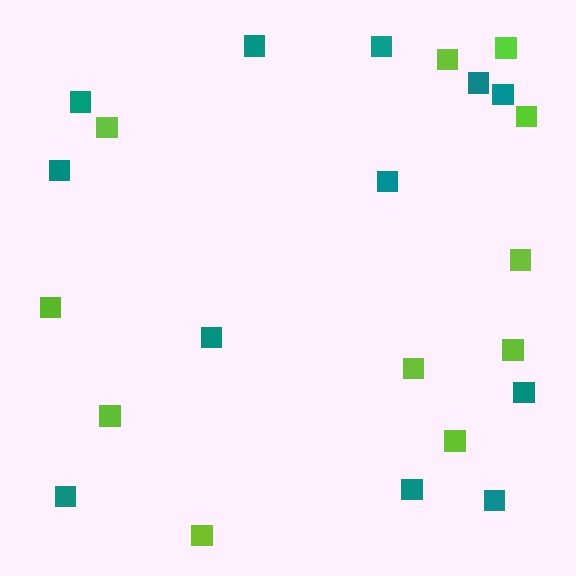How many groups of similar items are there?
There are 2 groups: one group of lime squares (11) and one group of teal squares (12).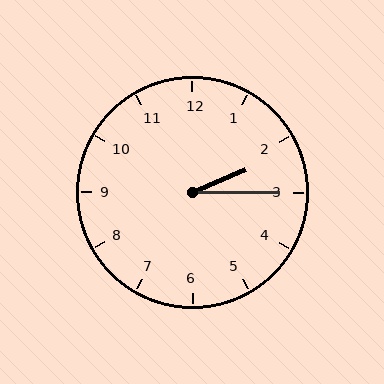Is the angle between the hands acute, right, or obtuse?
It is acute.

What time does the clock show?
2:15.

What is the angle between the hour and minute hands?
Approximately 22 degrees.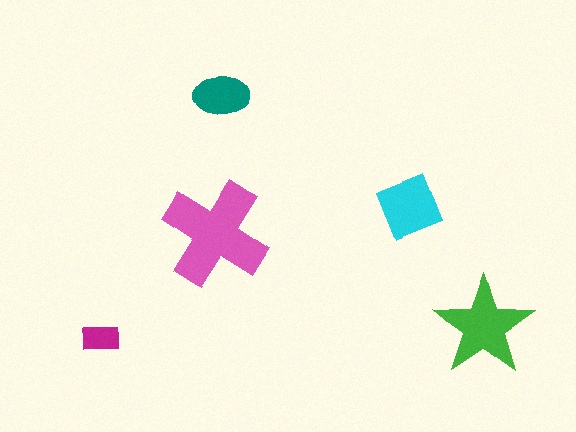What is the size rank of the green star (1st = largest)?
2nd.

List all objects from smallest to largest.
The magenta rectangle, the teal ellipse, the cyan square, the green star, the pink cross.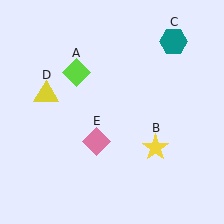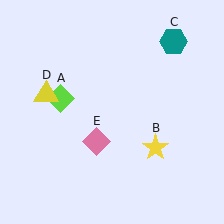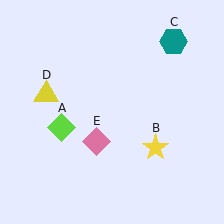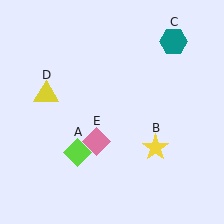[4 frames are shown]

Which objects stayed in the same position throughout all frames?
Yellow star (object B) and teal hexagon (object C) and yellow triangle (object D) and pink diamond (object E) remained stationary.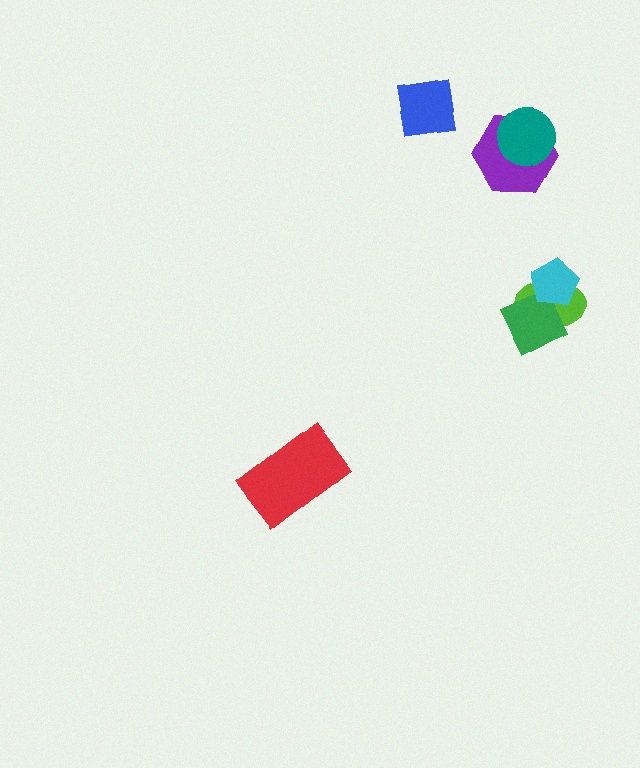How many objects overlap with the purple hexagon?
1 object overlaps with the purple hexagon.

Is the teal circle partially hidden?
No, no other shape covers it.